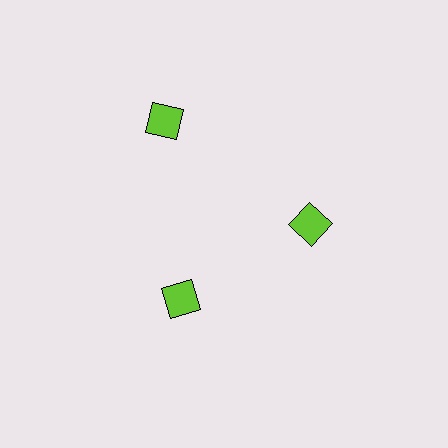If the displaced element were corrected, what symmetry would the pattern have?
It would have 3-fold rotational symmetry — the pattern would map onto itself every 120 degrees.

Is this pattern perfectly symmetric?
No. The 3 lime squares are arranged in a ring, but one element near the 11 o'clock position is pushed outward from the center, breaking the 3-fold rotational symmetry.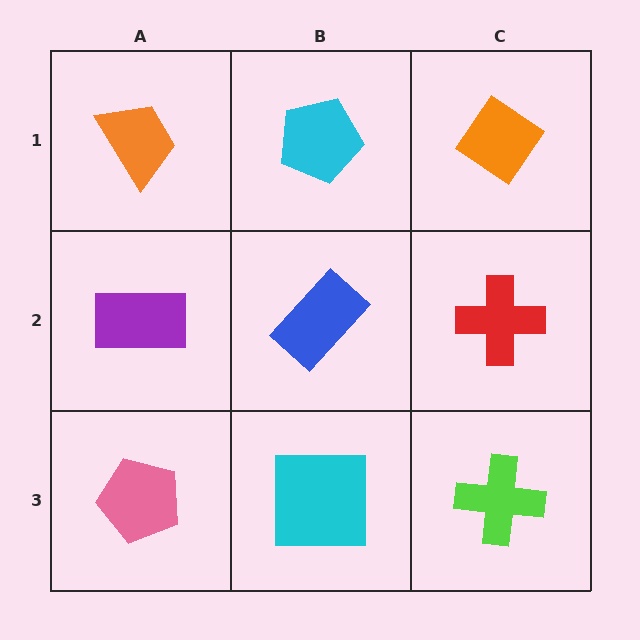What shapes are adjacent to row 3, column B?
A blue rectangle (row 2, column B), a pink pentagon (row 3, column A), a lime cross (row 3, column C).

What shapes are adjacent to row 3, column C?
A red cross (row 2, column C), a cyan square (row 3, column B).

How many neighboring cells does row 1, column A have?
2.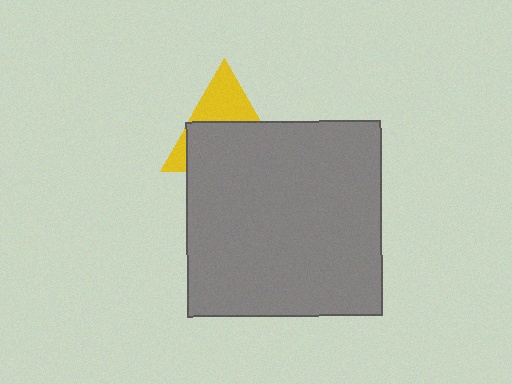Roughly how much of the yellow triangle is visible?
A small part of it is visible (roughly 39%).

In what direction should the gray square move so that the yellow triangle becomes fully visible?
The gray square should move down. That is the shortest direction to clear the overlap and leave the yellow triangle fully visible.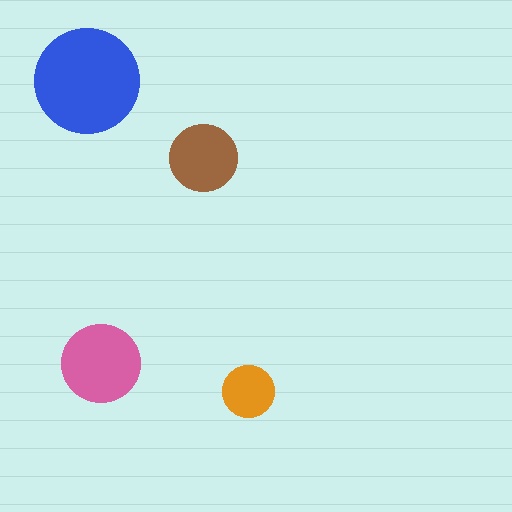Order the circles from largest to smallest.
the blue one, the pink one, the brown one, the orange one.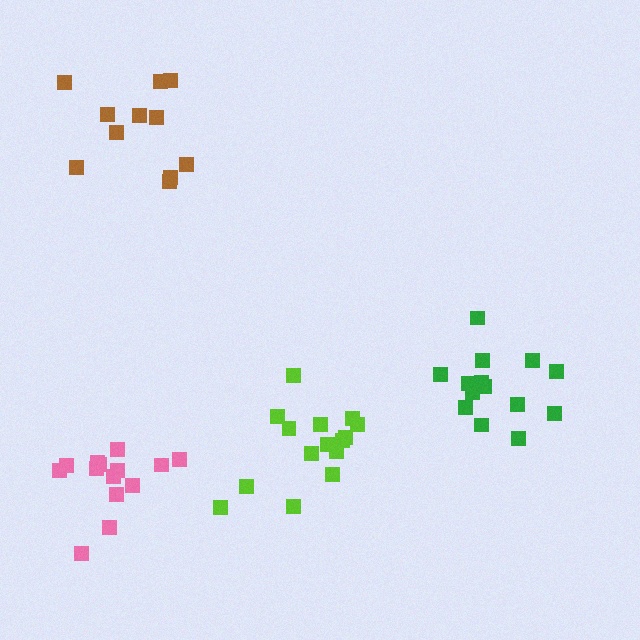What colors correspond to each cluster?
The clusters are colored: brown, pink, lime, green.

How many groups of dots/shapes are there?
There are 4 groups.